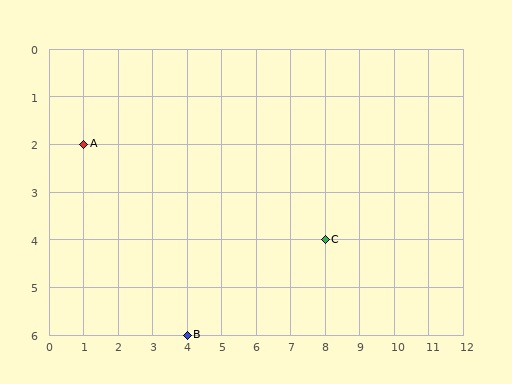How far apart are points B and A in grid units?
Points B and A are 3 columns and 4 rows apart (about 5.0 grid units diagonally).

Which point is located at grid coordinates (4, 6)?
Point B is at (4, 6).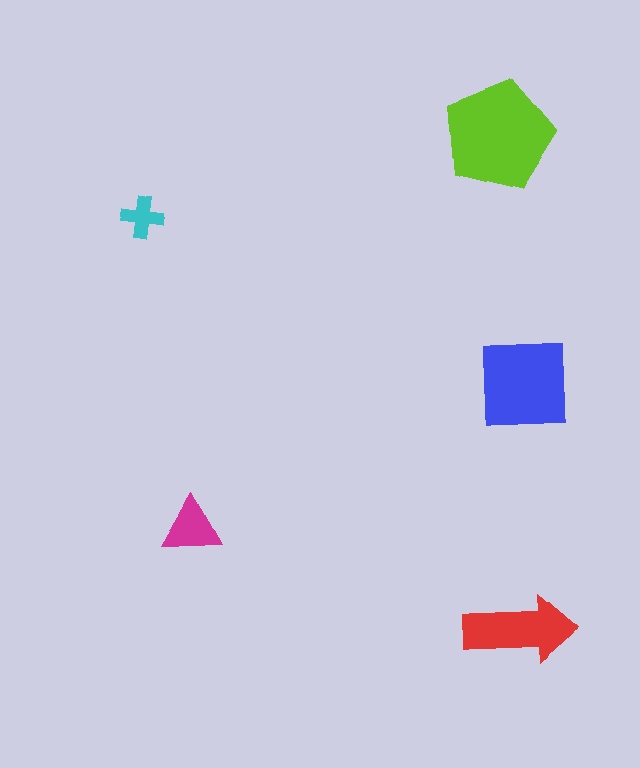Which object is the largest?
The lime pentagon.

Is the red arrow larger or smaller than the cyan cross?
Larger.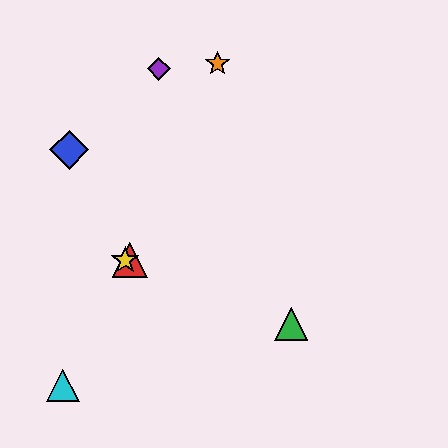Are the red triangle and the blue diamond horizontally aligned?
No, the red triangle is at y≈260 and the blue diamond is at y≈150.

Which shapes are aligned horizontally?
The red triangle, the yellow star are aligned horizontally.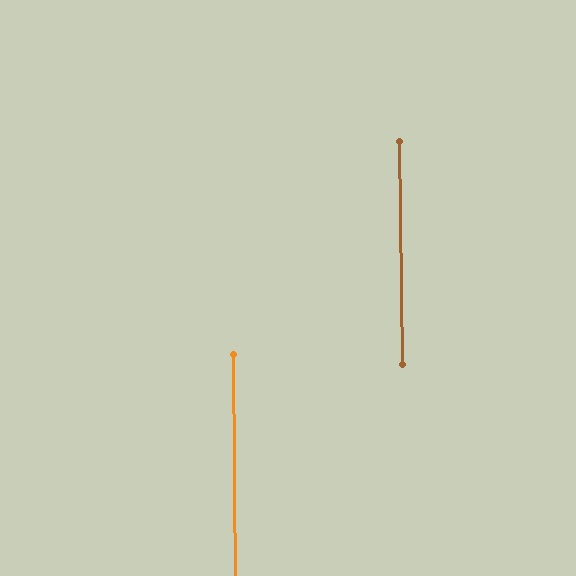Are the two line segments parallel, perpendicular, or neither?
Parallel — their directions differ by only 0.3°.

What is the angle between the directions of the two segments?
Approximately 0 degrees.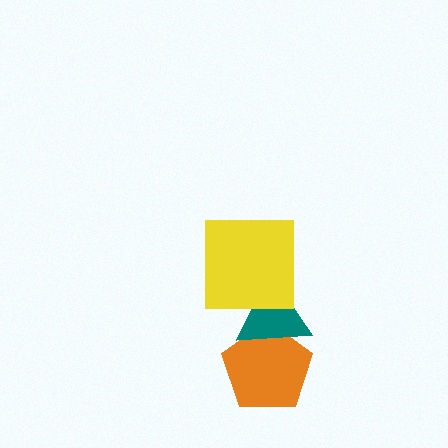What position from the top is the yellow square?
The yellow square is 1st from the top.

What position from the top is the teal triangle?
The teal triangle is 2nd from the top.